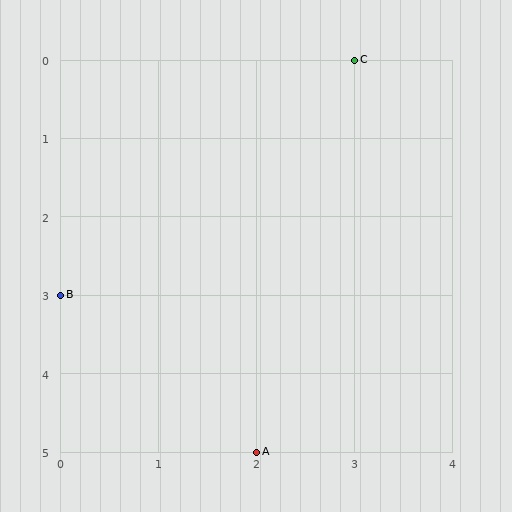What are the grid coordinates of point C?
Point C is at grid coordinates (3, 0).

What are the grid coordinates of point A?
Point A is at grid coordinates (2, 5).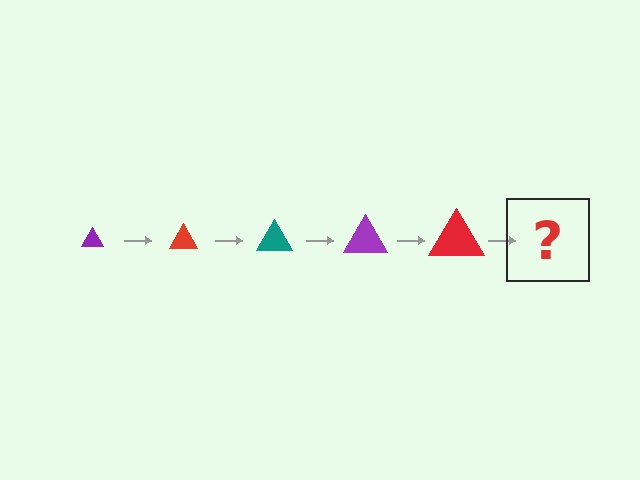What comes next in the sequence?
The next element should be a teal triangle, larger than the previous one.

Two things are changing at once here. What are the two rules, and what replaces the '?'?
The two rules are that the triangle grows larger each step and the color cycles through purple, red, and teal. The '?' should be a teal triangle, larger than the previous one.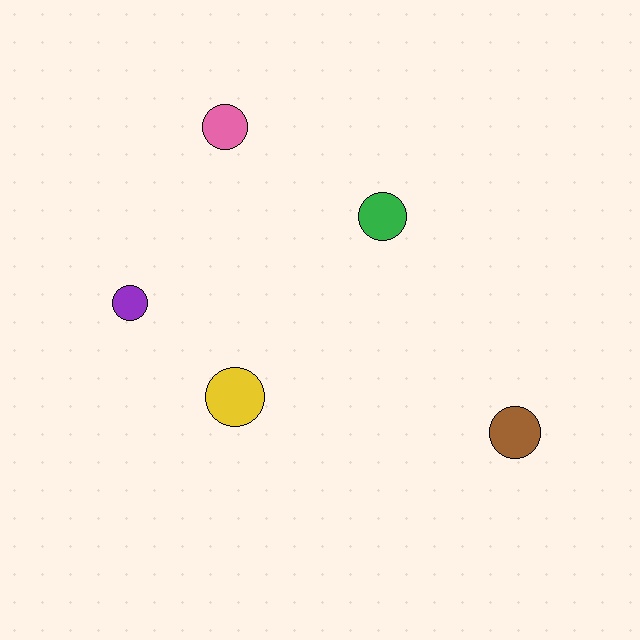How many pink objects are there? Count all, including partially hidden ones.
There is 1 pink object.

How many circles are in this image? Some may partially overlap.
There are 5 circles.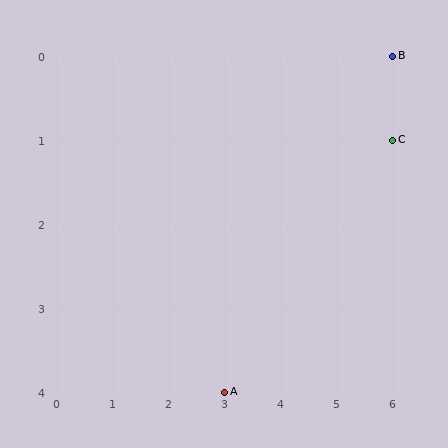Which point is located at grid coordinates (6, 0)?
Point B is at (6, 0).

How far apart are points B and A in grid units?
Points B and A are 3 columns and 4 rows apart (about 5.0 grid units diagonally).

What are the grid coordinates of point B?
Point B is at grid coordinates (6, 0).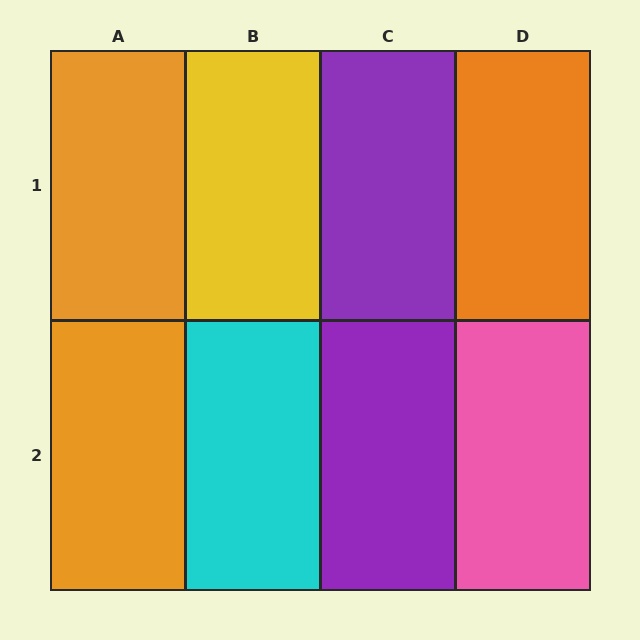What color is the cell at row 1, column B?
Yellow.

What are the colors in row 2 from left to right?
Orange, cyan, purple, pink.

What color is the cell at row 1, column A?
Orange.